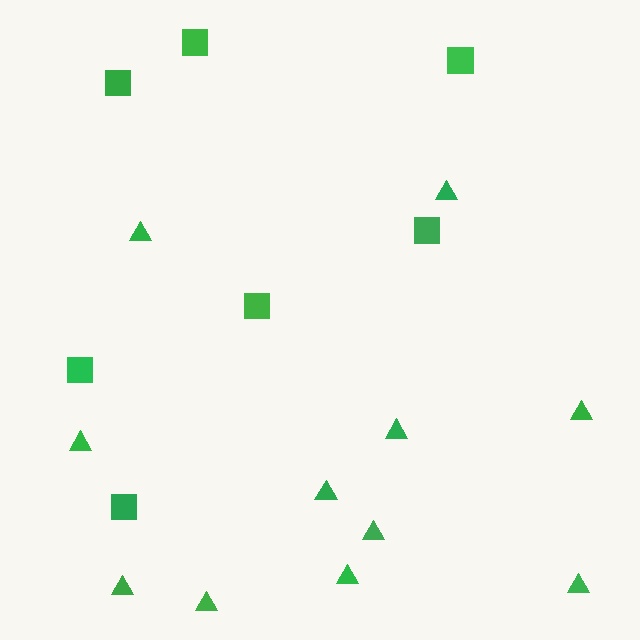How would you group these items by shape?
There are 2 groups: one group of squares (7) and one group of triangles (11).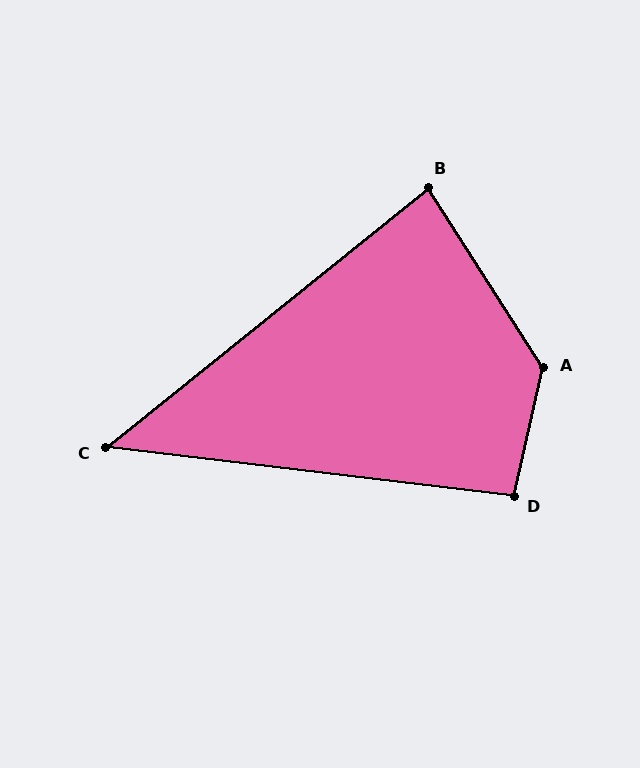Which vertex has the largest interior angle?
A, at approximately 135 degrees.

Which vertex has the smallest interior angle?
C, at approximately 45 degrees.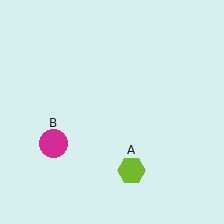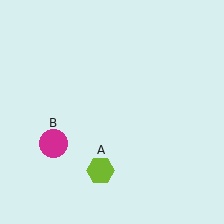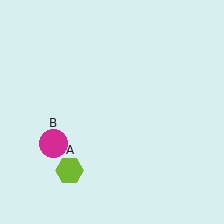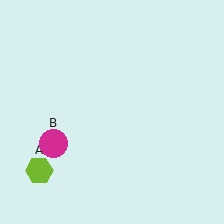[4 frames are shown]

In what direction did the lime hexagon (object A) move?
The lime hexagon (object A) moved left.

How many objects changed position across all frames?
1 object changed position: lime hexagon (object A).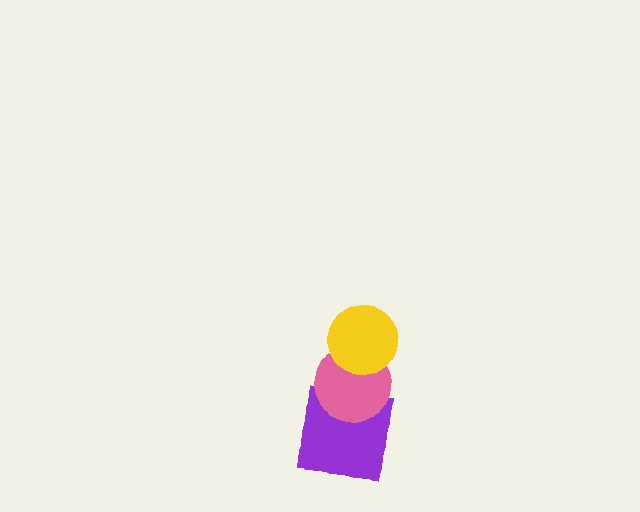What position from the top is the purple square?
The purple square is 3rd from the top.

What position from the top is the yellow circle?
The yellow circle is 1st from the top.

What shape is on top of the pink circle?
The yellow circle is on top of the pink circle.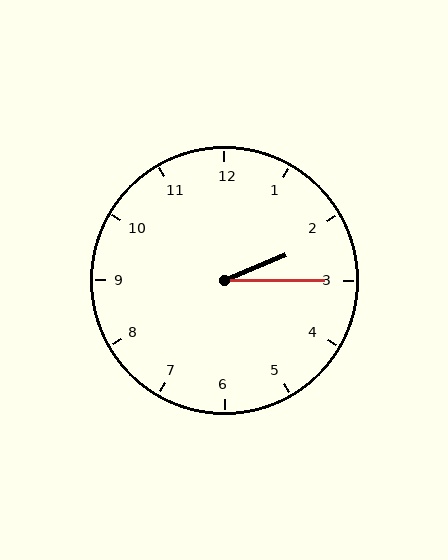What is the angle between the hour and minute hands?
Approximately 22 degrees.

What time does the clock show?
2:15.